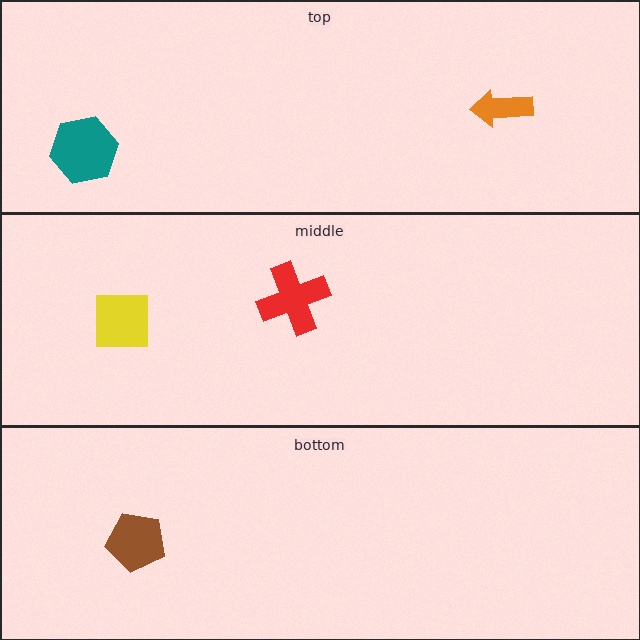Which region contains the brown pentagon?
The bottom region.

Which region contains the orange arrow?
The top region.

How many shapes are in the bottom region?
1.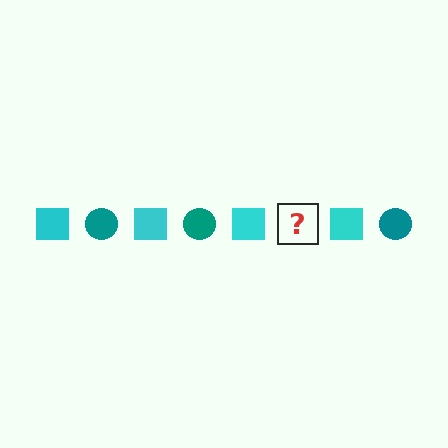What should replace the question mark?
The question mark should be replaced with a teal circle.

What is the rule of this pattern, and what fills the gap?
The rule is that the pattern alternates between cyan square and teal circle. The gap should be filled with a teal circle.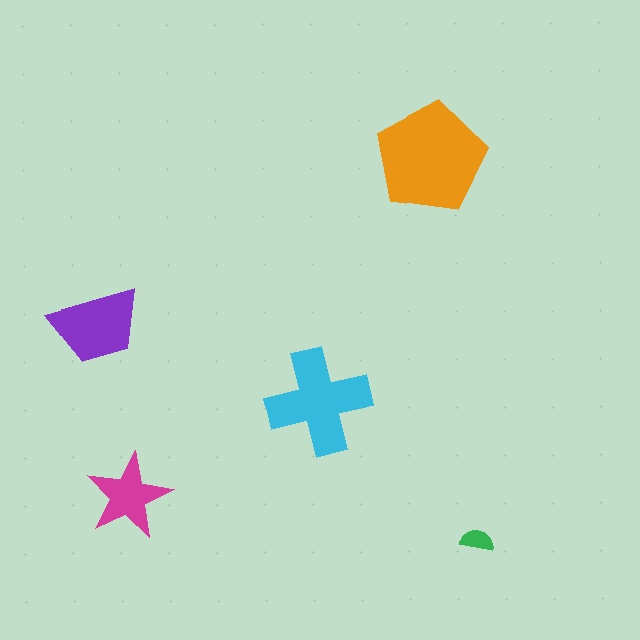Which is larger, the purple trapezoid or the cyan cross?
The cyan cross.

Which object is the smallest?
The green semicircle.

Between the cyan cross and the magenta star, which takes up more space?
The cyan cross.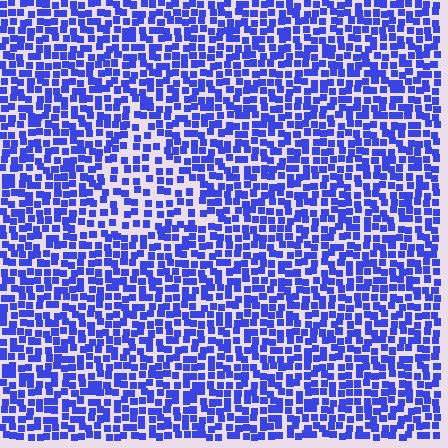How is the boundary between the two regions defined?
The boundary is defined by a change in element density (approximately 1.6x ratio). All elements are the same color, size, and shape.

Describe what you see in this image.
The image contains small blue elements arranged at two different densities. A triangle-shaped region is visible where the elements are less densely packed than the surrounding area.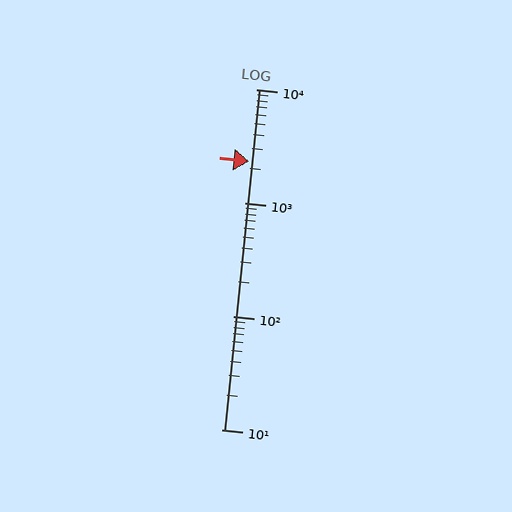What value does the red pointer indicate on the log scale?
The pointer indicates approximately 2300.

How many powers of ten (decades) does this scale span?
The scale spans 3 decades, from 10 to 10000.